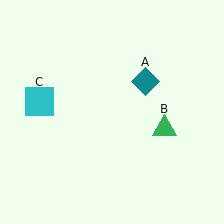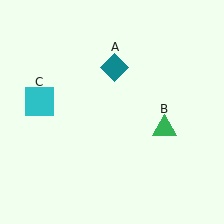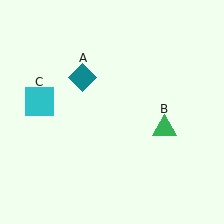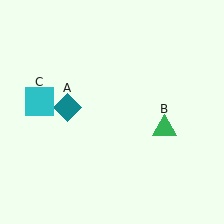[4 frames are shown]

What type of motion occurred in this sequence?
The teal diamond (object A) rotated counterclockwise around the center of the scene.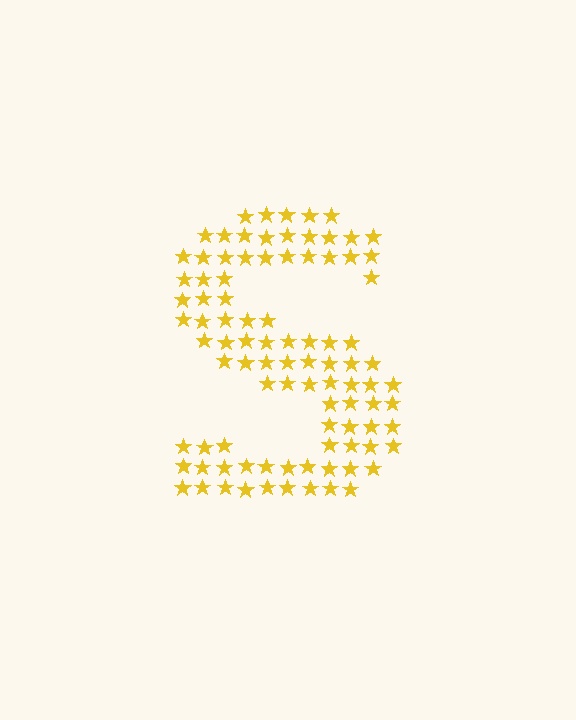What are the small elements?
The small elements are stars.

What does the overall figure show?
The overall figure shows the letter S.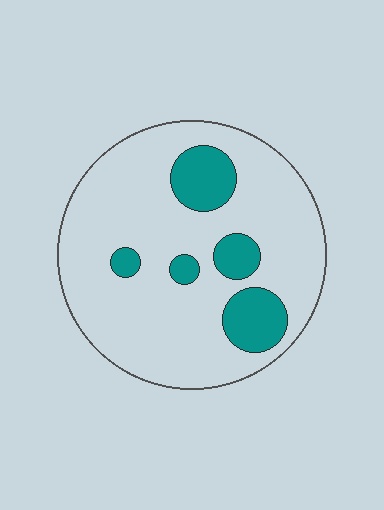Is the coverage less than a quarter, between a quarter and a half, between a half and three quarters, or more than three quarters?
Less than a quarter.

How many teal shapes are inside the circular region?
5.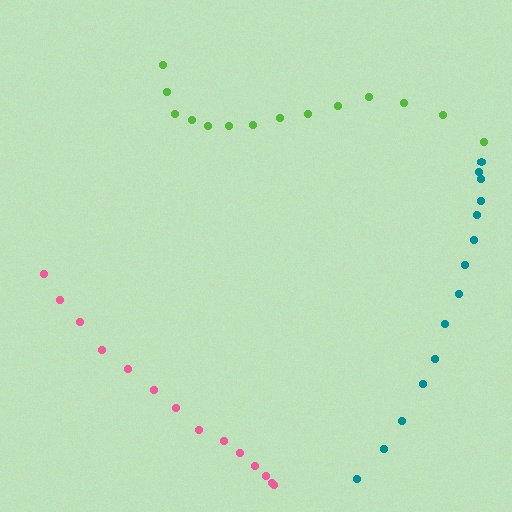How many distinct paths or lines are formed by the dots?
There are 3 distinct paths.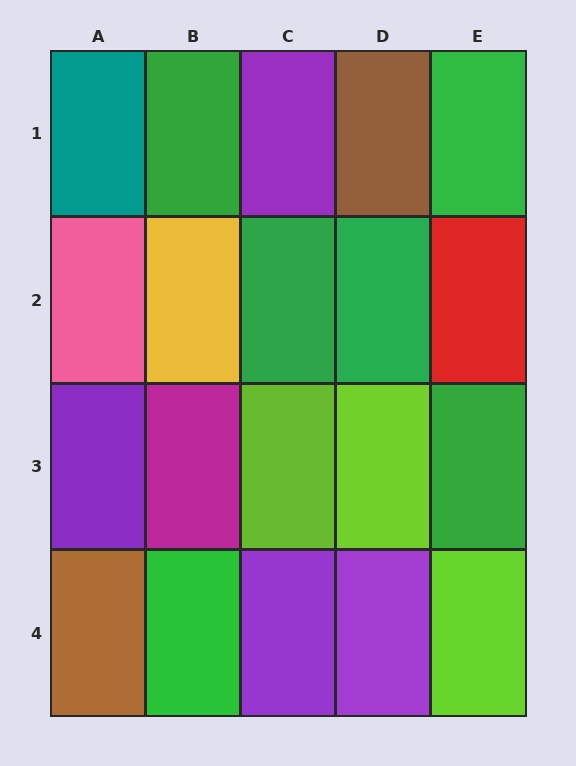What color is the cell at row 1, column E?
Green.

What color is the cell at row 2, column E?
Red.